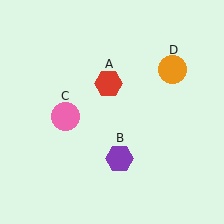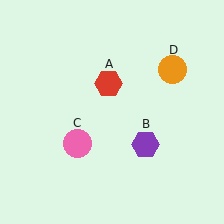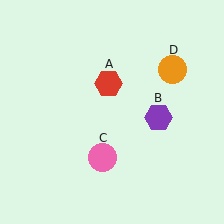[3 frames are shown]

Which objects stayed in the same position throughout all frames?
Red hexagon (object A) and orange circle (object D) remained stationary.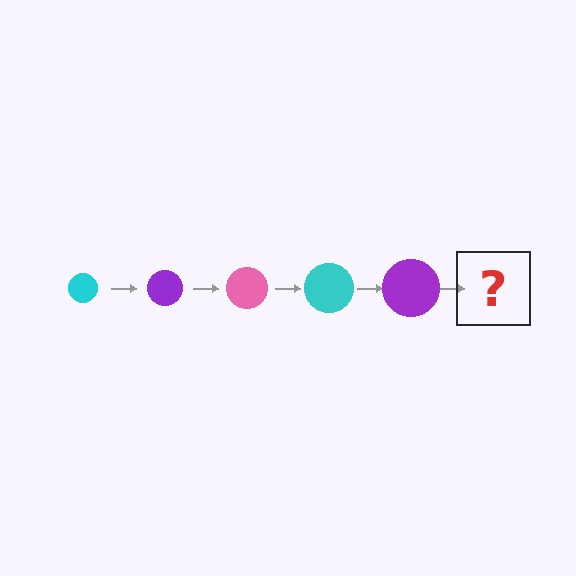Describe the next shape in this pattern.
It should be a pink circle, larger than the previous one.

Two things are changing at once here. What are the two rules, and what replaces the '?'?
The two rules are that the circle grows larger each step and the color cycles through cyan, purple, and pink. The '?' should be a pink circle, larger than the previous one.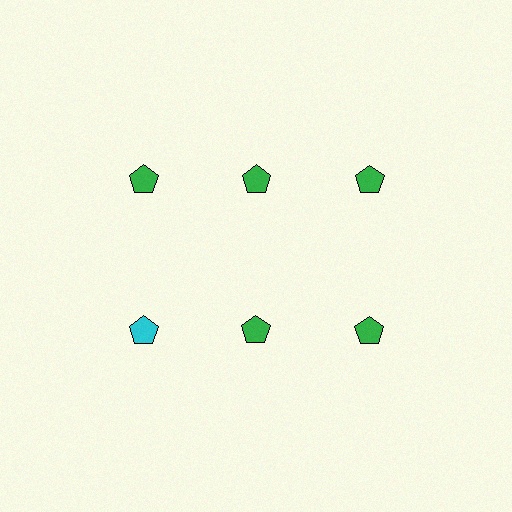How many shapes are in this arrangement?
There are 6 shapes arranged in a grid pattern.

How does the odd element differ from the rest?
It has a different color: cyan instead of green.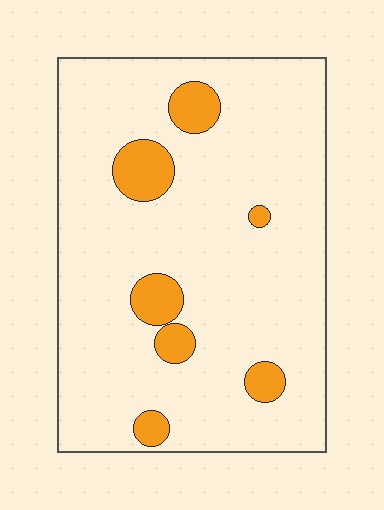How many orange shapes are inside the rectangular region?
7.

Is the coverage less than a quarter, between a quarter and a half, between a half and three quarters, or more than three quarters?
Less than a quarter.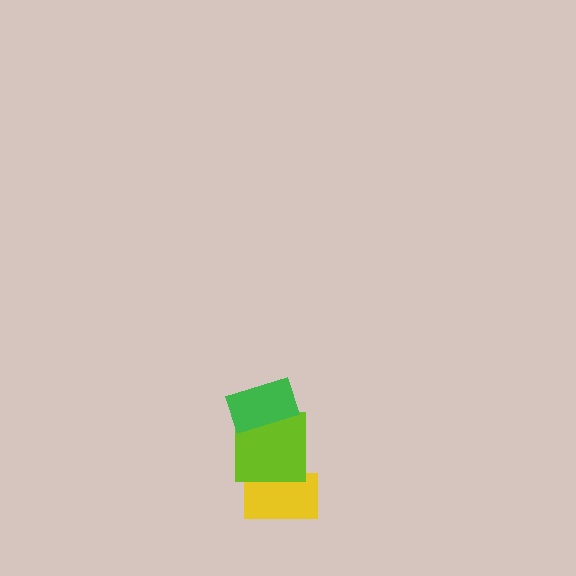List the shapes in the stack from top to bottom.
From top to bottom: the green rectangle, the lime square, the yellow rectangle.